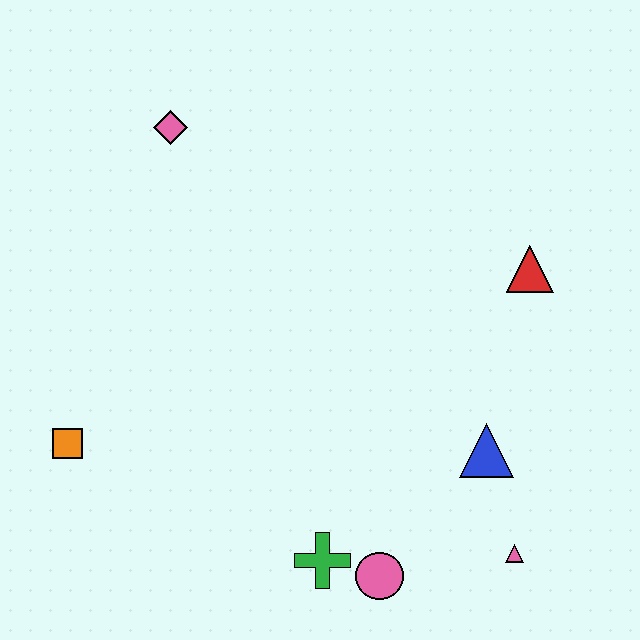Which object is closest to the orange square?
The green cross is closest to the orange square.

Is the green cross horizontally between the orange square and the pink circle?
Yes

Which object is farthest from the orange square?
The red triangle is farthest from the orange square.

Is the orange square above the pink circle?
Yes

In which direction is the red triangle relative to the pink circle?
The red triangle is above the pink circle.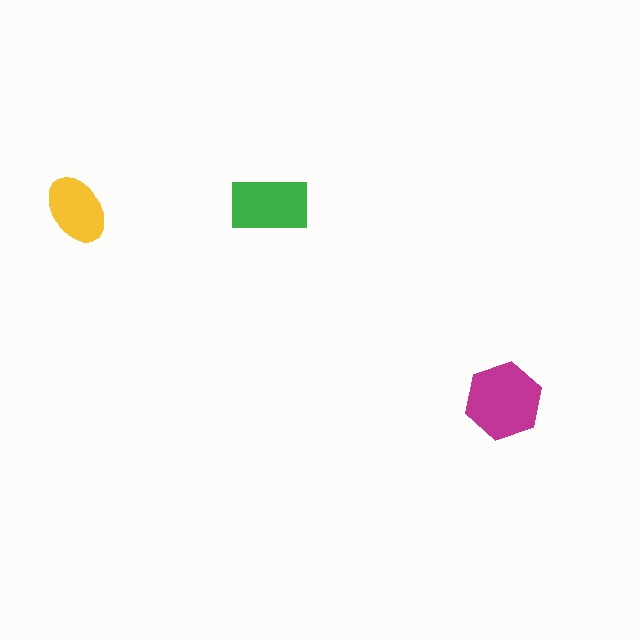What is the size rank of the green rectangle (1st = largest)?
2nd.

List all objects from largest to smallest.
The magenta hexagon, the green rectangle, the yellow ellipse.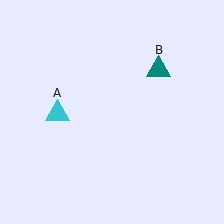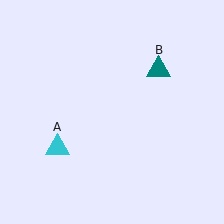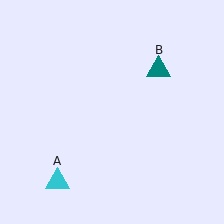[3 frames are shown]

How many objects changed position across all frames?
1 object changed position: cyan triangle (object A).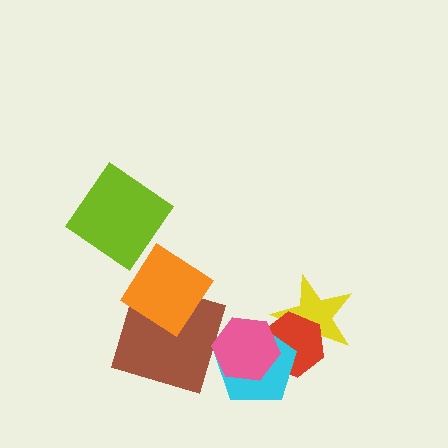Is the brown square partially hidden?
Yes, it is partially covered by another shape.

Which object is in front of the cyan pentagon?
The pink hexagon is in front of the cyan pentagon.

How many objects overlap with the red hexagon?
3 objects overlap with the red hexagon.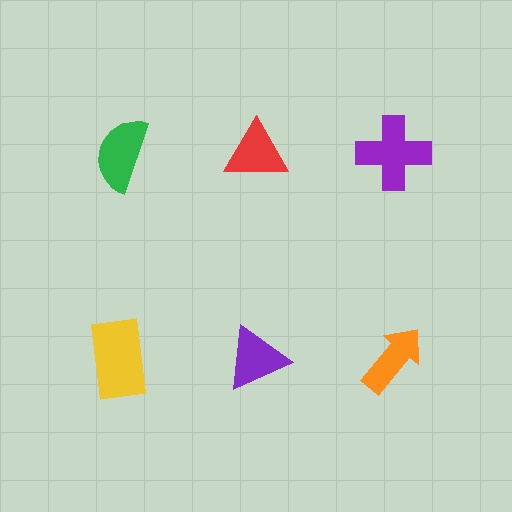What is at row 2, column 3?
An orange arrow.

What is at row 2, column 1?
A yellow rectangle.